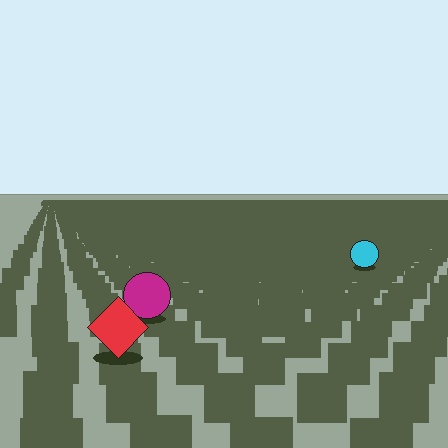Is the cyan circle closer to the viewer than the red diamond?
No. The red diamond is closer — you can tell from the texture gradient: the ground texture is coarser near it.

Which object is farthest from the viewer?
The cyan circle is farthest from the viewer. It appears smaller and the ground texture around it is denser.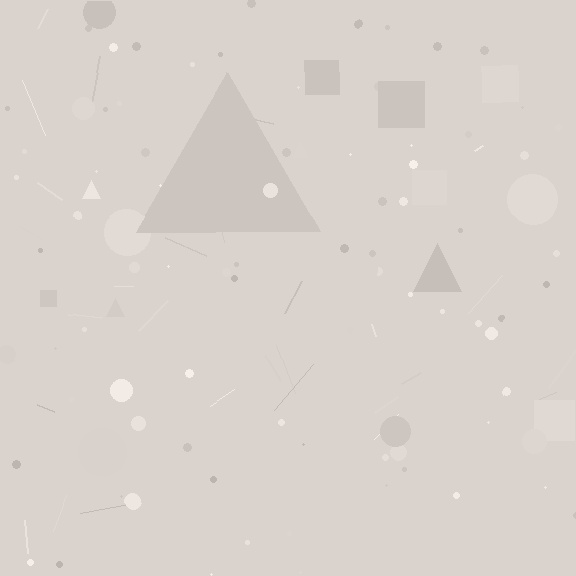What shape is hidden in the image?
A triangle is hidden in the image.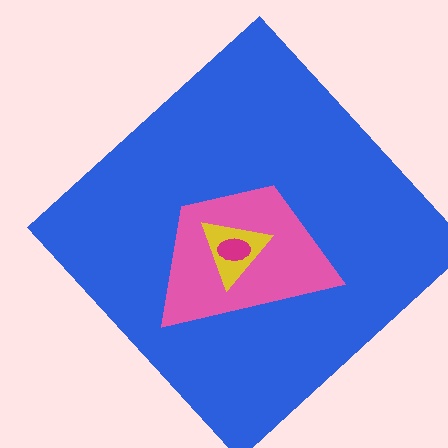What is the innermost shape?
The magenta ellipse.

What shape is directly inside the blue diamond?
The pink trapezoid.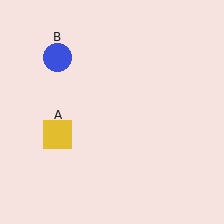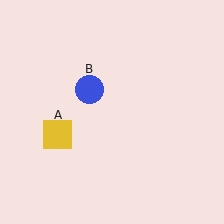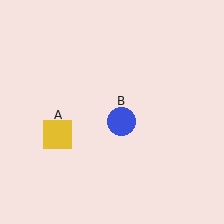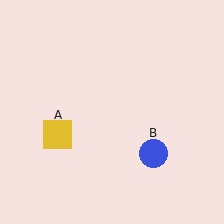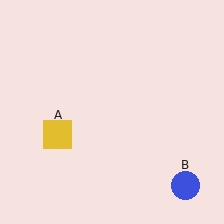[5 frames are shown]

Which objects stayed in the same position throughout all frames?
Yellow square (object A) remained stationary.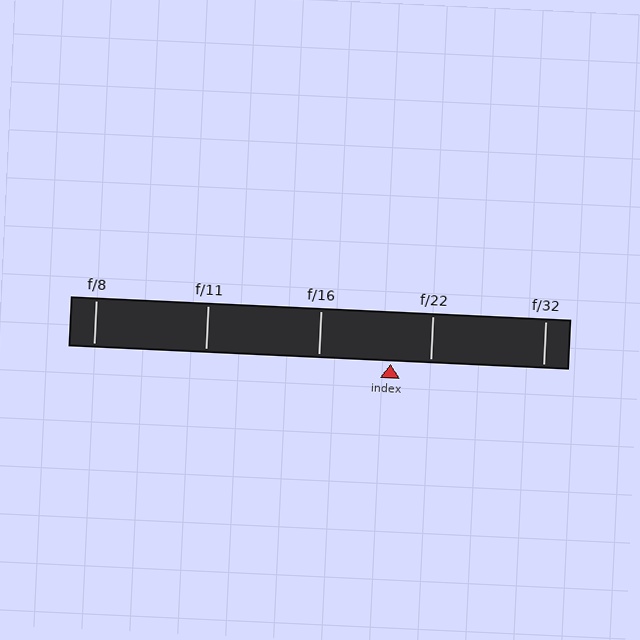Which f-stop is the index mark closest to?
The index mark is closest to f/22.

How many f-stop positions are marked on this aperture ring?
There are 5 f-stop positions marked.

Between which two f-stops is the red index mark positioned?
The index mark is between f/16 and f/22.